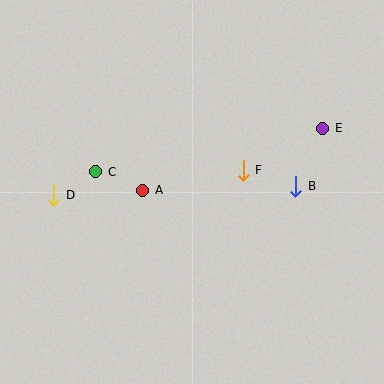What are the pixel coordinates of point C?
Point C is at (96, 172).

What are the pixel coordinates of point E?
Point E is at (323, 128).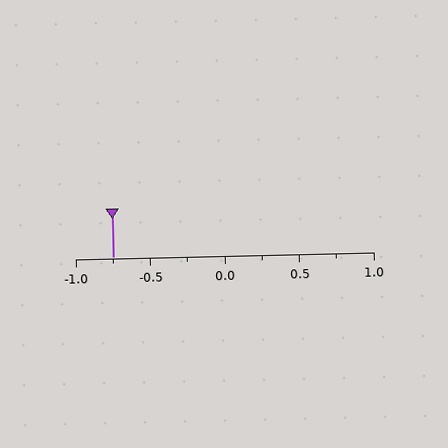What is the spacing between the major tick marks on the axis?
The major ticks are spaced 0.5 apart.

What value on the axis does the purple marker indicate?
The marker indicates approximately -0.75.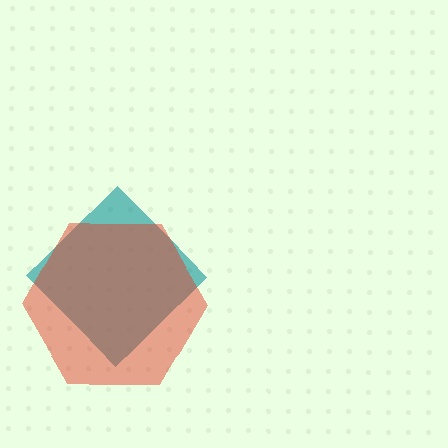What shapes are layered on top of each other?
The layered shapes are: a teal diamond, a red hexagon.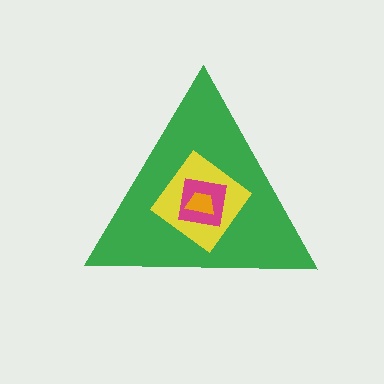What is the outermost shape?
The green triangle.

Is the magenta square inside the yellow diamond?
Yes.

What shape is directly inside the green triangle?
The yellow diamond.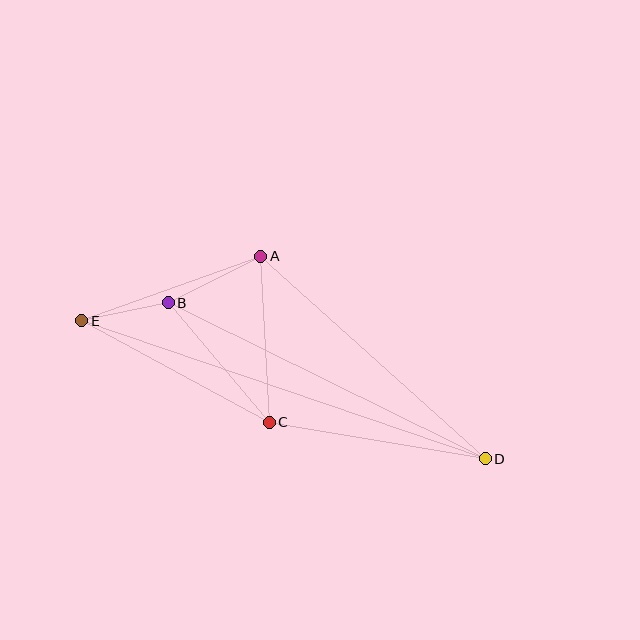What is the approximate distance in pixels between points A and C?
The distance between A and C is approximately 166 pixels.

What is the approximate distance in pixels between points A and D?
The distance between A and D is approximately 302 pixels.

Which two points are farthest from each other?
Points D and E are farthest from each other.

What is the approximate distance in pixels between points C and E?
The distance between C and E is approximately 213 pixels.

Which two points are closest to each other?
Points B and E are closest to each other.